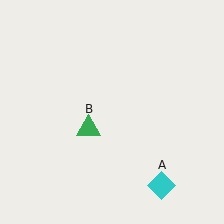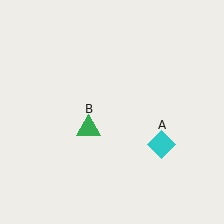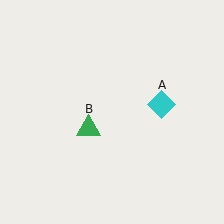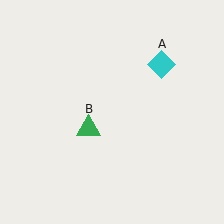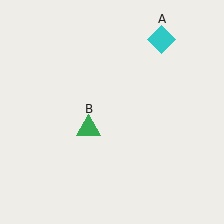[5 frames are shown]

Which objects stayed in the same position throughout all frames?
Green triangle (object B) remained stationary.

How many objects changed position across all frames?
1 object changed position: cyan diamond (object A).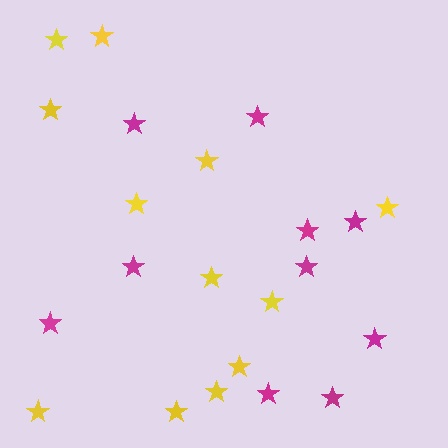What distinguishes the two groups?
There are 2 groups: one group of yellow stars (12) and one group of magenta stars (10).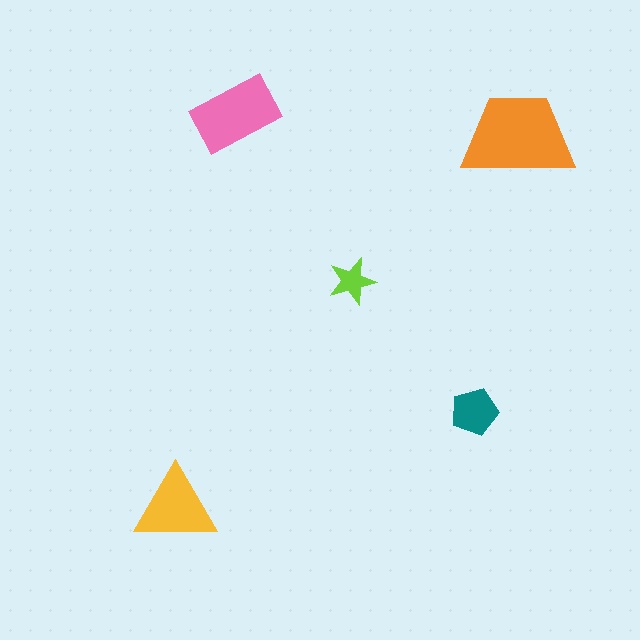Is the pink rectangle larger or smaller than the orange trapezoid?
Smaller.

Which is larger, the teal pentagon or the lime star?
The teal pentagon.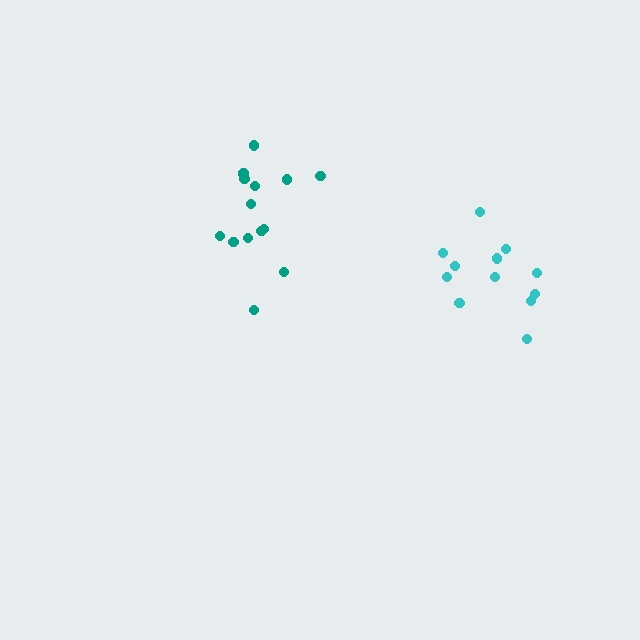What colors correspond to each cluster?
The clusters are colored: teal, cyan.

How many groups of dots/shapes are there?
There are 2 groups.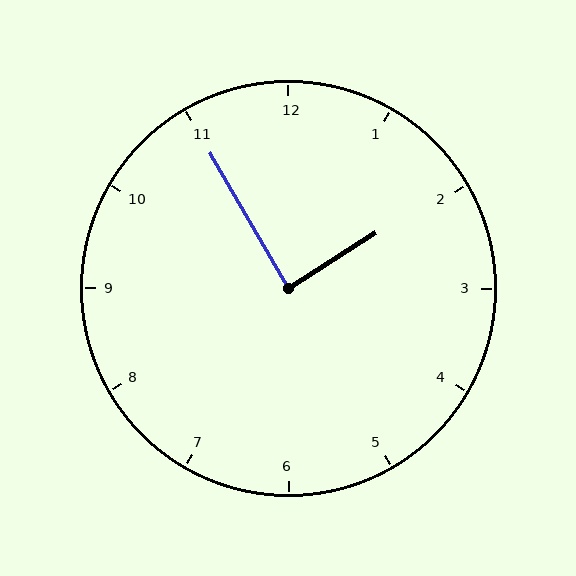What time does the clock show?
1:55.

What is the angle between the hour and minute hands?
Approximately 88 degrees.